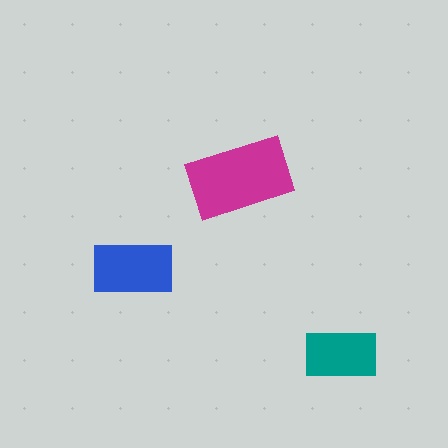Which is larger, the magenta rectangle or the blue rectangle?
The magenta one.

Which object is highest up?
The magenta rectangle is topmost.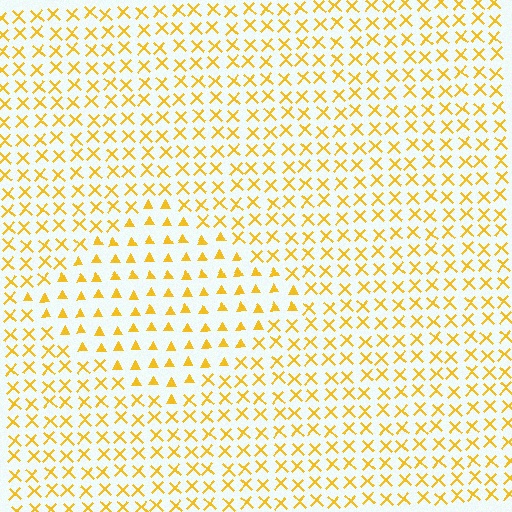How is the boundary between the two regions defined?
The boundary is defined by a change in element shape: triangles inside vs. X marks outside. All elements share the same color and spacing.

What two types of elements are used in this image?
The image uses triangles inside the diamond region and X marks outside it.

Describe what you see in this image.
The image is filled with small yellow elements arranged in a uniform grid. A diamond-shaped region contains triangles, while the surrounding area contains X marks. The boundary is defined purely by the change in element shape.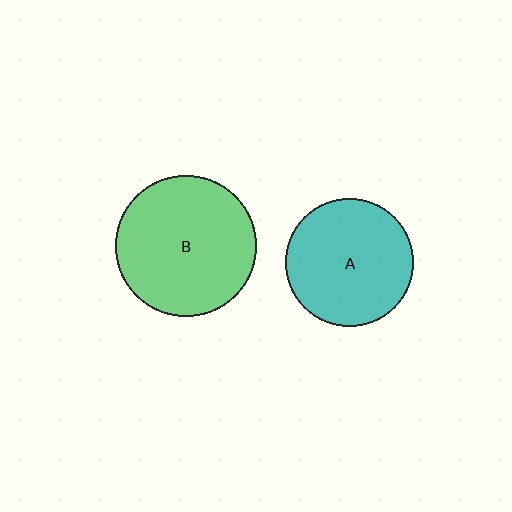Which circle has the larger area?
Circle B (green).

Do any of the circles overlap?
No, none of the circles overlap.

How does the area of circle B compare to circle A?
Approximately 1.2 times.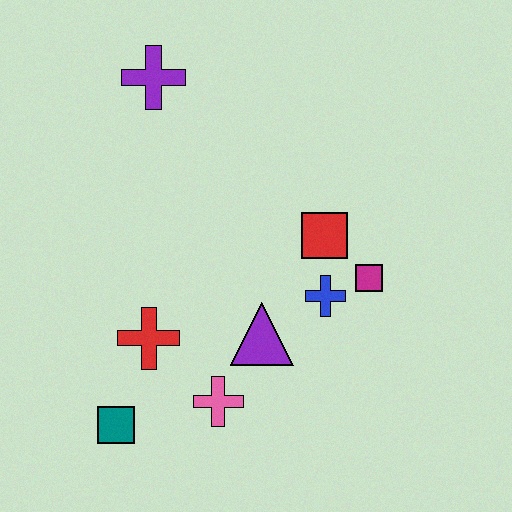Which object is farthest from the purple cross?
The teal square is farthest from the purple cross.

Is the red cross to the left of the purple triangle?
Yes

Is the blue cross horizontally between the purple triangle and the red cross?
No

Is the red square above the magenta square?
Yes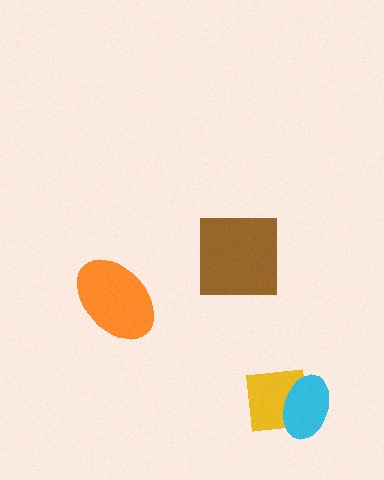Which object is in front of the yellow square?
The cyan ellipse is in front of the yellow square.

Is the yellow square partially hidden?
Yes, it is partially covered by another shape.